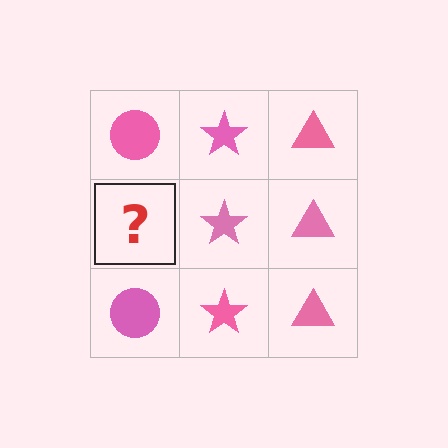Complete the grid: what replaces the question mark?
The question mark should be replaced with a pink circle.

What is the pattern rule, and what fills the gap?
The rule is that each column has a consistent shape. The gap should be filled with a pink circle.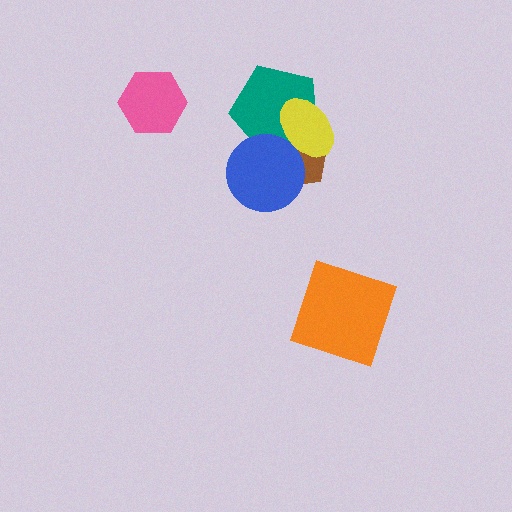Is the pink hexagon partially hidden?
No, no other shape covers it.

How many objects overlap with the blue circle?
3 objects overlap with the blue circle.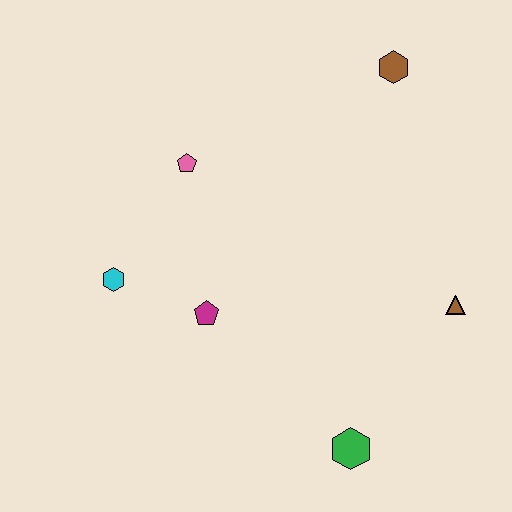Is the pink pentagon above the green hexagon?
Yes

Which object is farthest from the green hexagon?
The brown hexagon is farthest from the green hexagon.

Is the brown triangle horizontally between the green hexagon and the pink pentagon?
No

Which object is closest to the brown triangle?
The green hexagon is closest to the brown triangle.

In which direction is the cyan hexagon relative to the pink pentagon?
The cyan hexagon is below the pink pentagon.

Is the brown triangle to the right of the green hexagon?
Yes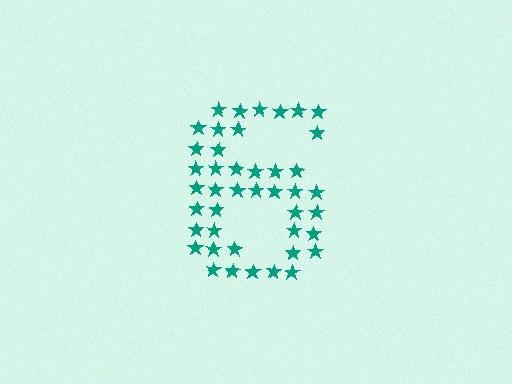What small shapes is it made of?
It is made of small stars.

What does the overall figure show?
The overall figure shows the digit 6.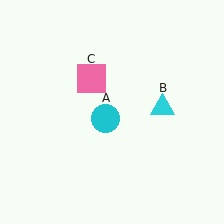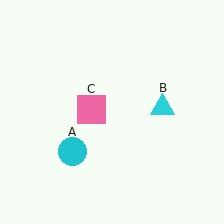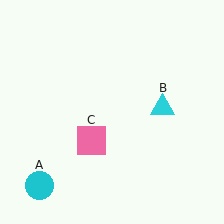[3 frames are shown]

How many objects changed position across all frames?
2 objects changed position: cyan circle (object A), pink square (object C).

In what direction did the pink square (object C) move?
The pink square (object C) moved down.